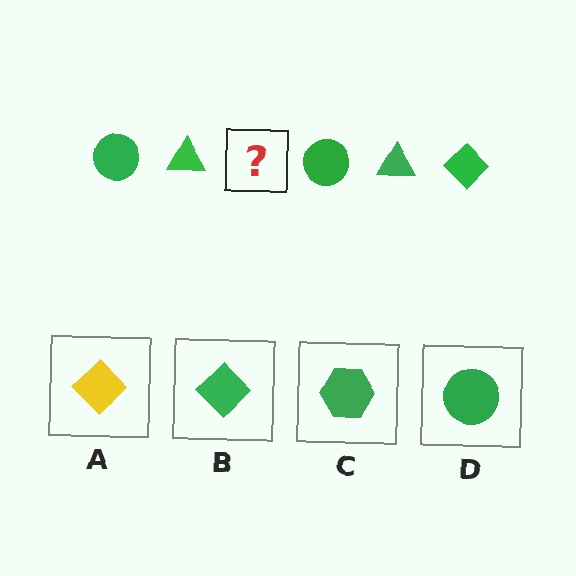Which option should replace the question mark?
Option B.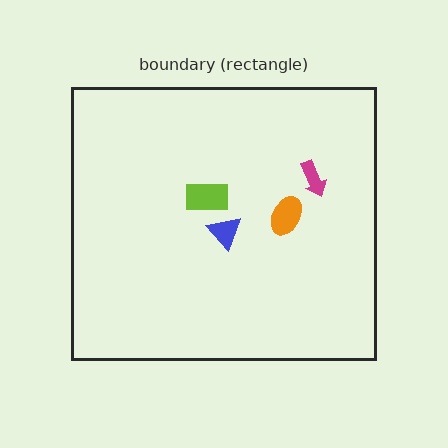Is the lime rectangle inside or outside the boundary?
Inside.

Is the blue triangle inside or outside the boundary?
Inside.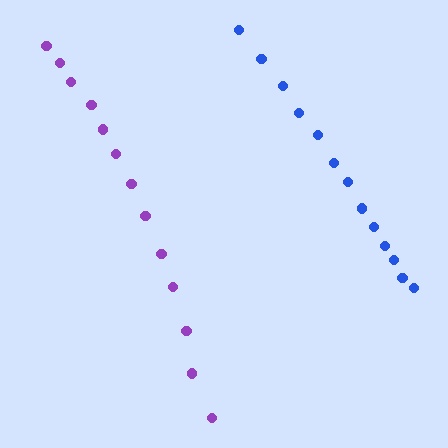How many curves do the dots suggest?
There are 2 distinct paths.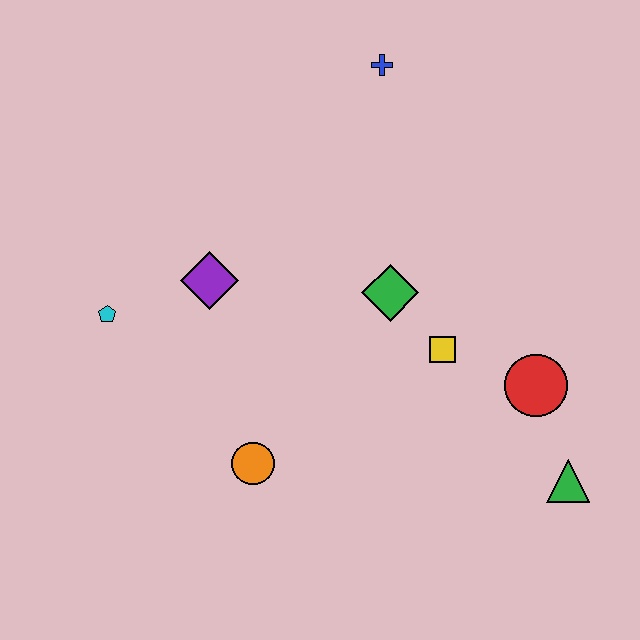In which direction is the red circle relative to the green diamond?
The red circle is to the right of the green diamond.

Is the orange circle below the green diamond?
Yes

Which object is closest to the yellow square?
The green diamond is closest to the yellow square.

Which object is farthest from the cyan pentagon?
The green triangle is farthest from the cyan pentagon.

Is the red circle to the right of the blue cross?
Yes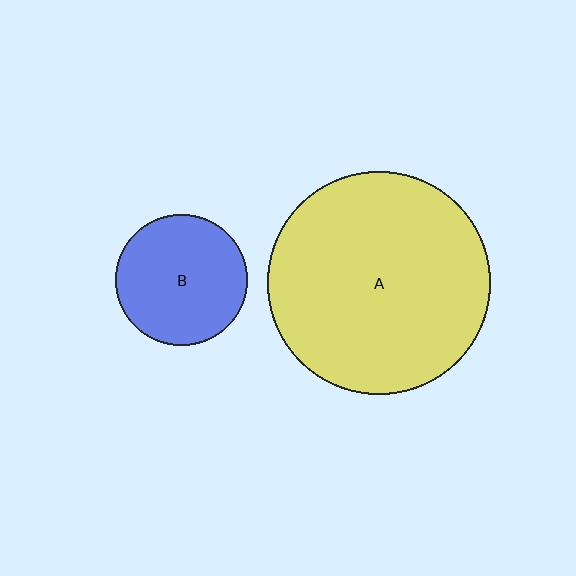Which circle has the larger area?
Circle A (yellow).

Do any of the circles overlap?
No, none of the circles overlap.